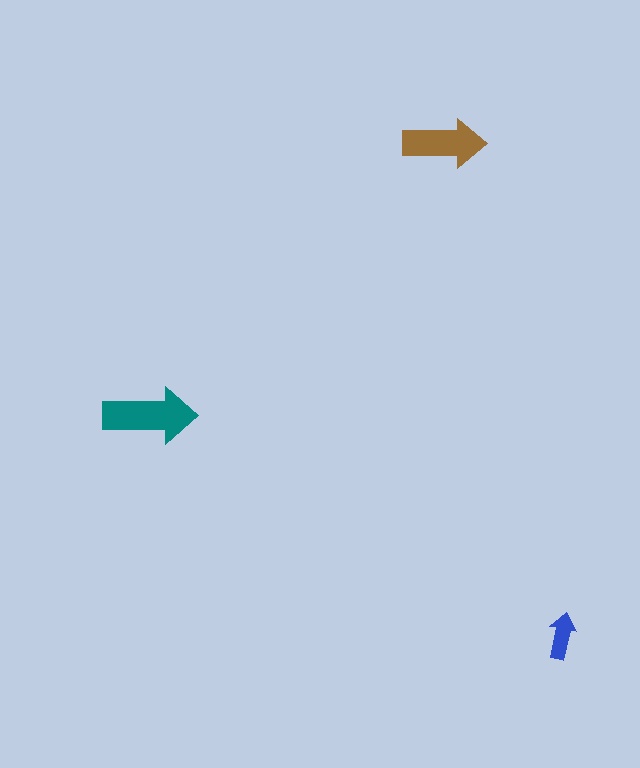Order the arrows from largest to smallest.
the teal one, the brown one, the blue one.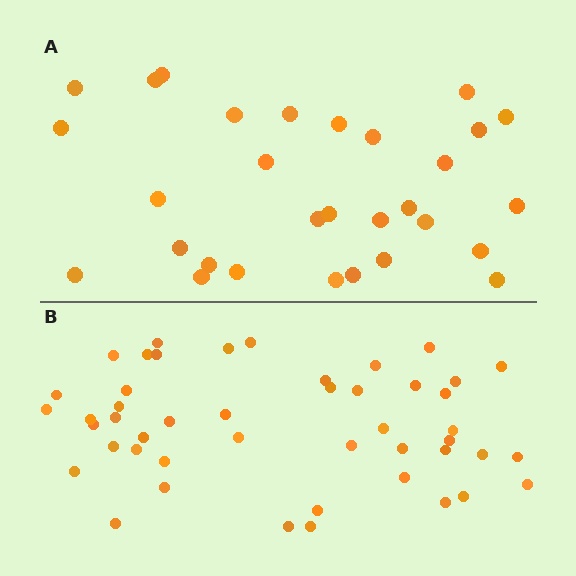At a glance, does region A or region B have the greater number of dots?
Region B (the bottom region) has more dots.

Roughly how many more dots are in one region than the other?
Region B has approximately 15 more dots than region A.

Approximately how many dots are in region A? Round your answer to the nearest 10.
About 30 dots.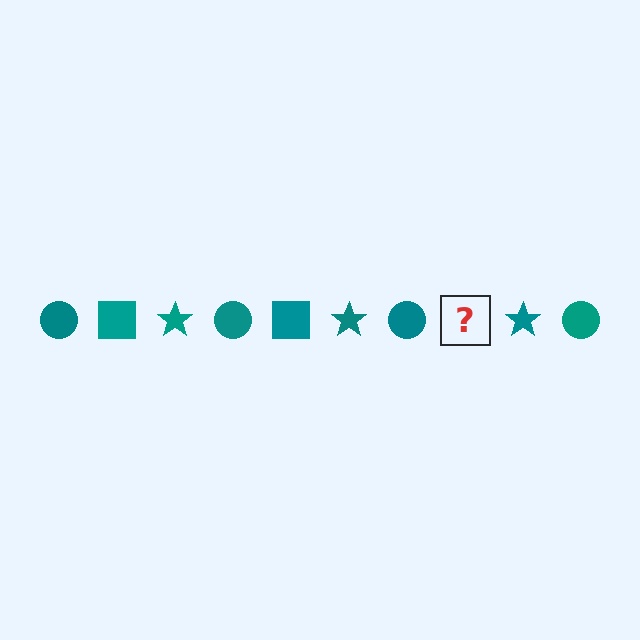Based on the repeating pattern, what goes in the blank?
The blank should be a teal square.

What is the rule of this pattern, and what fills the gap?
The rule is that the pattern cycles through circle, square, star shapes in teal. The gap should be filled with a teal square.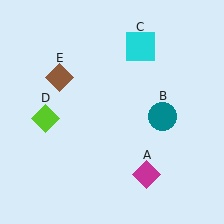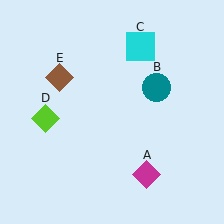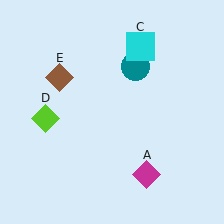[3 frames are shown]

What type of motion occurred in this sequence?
The teal circle (object B) rotated counterclockwise around the center of the scene.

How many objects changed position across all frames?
1 object changed position: teal circle (object B).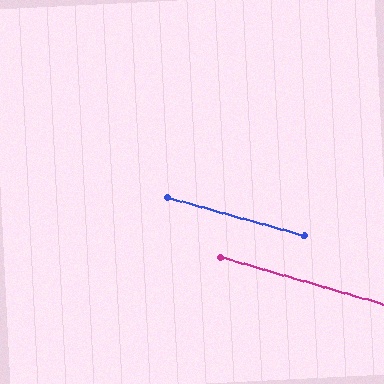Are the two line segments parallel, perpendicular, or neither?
Parallel — their directions differ by only 0.7°.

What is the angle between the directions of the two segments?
Approximately 1 degree.